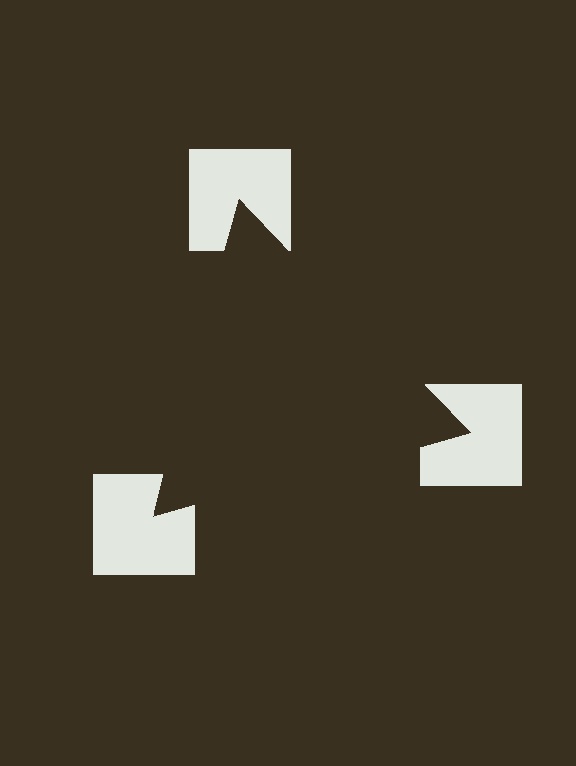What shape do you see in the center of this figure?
An illusory triangle — its edges are inferred from the aligned wedge cuts in the notched squares, not physically drawn.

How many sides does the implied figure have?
3 sides.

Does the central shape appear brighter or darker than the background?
It typically appears slightly darker than the background, even though no actual brightness change is drawn.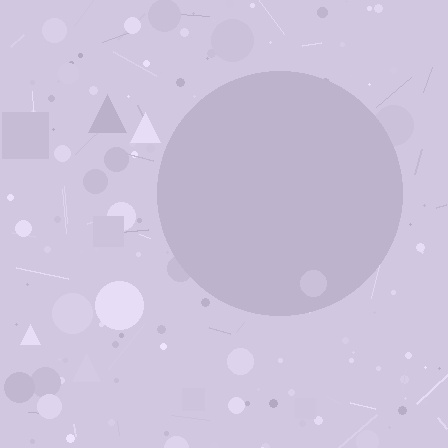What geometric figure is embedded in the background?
A circle is embedded in the background.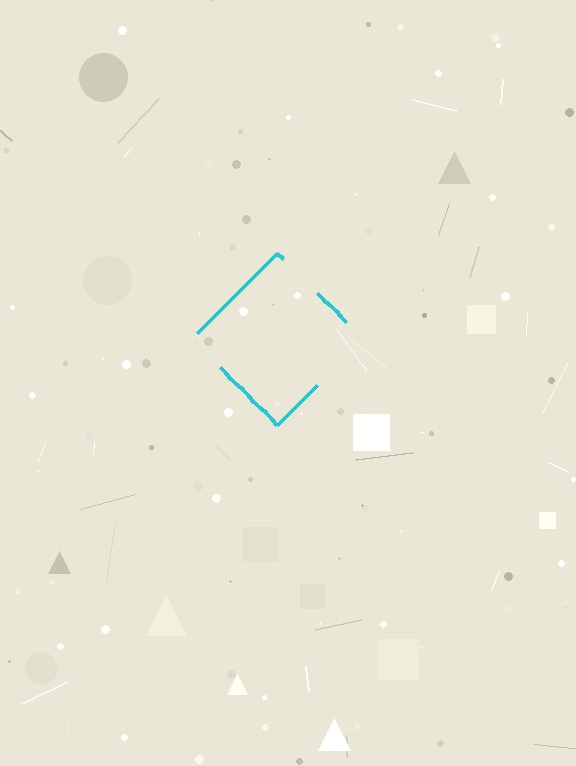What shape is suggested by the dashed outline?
The dashed outline suggests a diamond.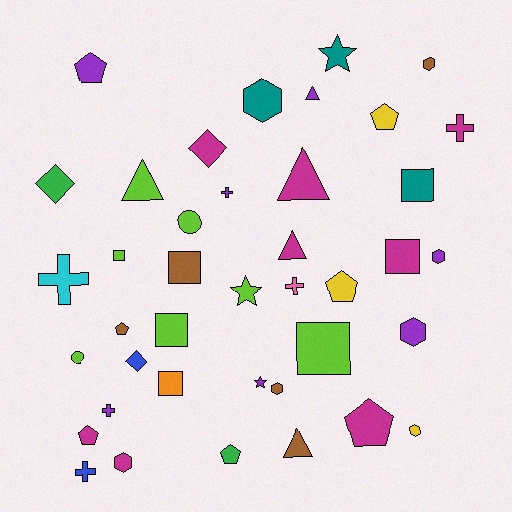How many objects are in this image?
There are 40 objects.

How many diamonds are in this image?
There are 3 diamonds.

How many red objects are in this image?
There are no red objects.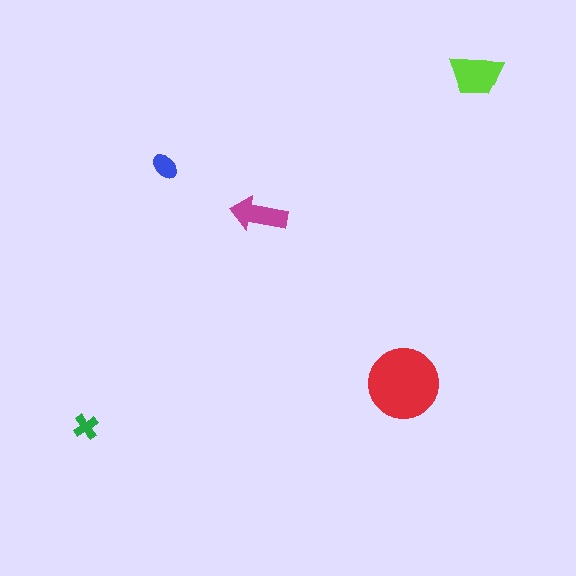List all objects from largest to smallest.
The red circle, the lime trapezoid, the magenta arrow, the blue ellipse, the green cross.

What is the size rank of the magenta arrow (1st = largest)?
3rd.